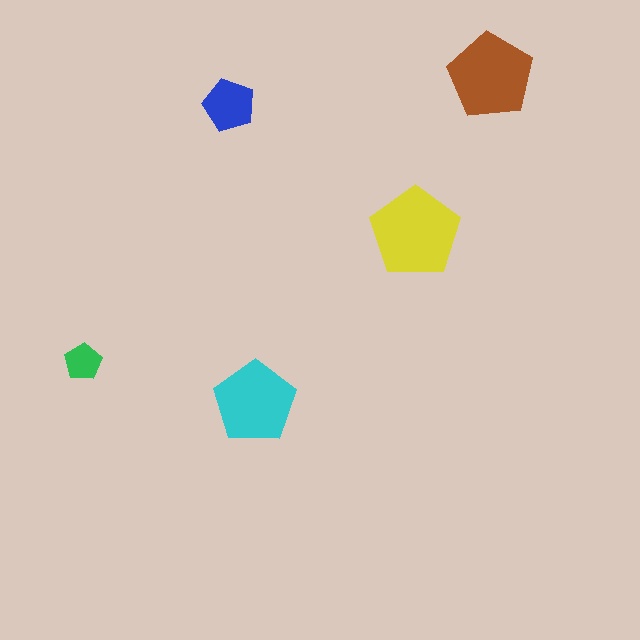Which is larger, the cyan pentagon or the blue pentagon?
The cyan one.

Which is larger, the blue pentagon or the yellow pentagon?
The yellow one.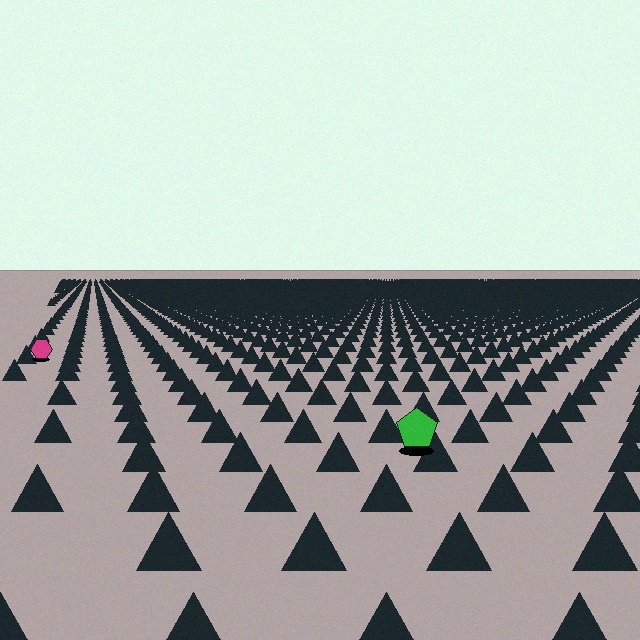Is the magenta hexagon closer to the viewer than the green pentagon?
No. The green pentagon is closer — you can tell from the texture gradient: the ground texture is coarser near it.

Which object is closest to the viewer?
The green pentagon is closest. The texture marks near it are larger and more spread out.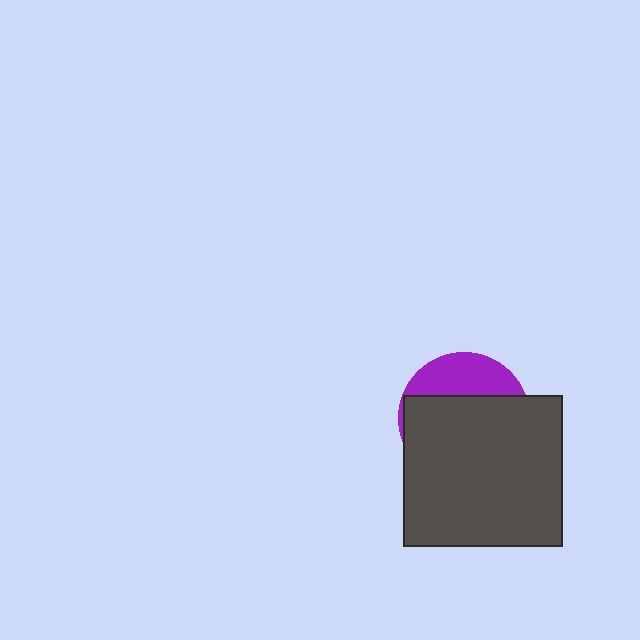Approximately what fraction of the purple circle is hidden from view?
Roughly 70% of the purple circle is hidden behind the dark gray rectangle.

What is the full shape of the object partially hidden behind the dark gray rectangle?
The partially hidden object is a purple circle.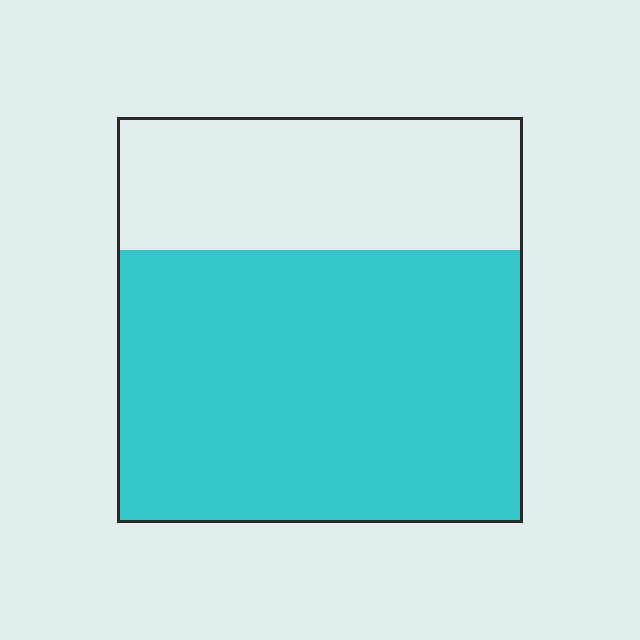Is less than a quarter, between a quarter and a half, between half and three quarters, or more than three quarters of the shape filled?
Between half and three quarters.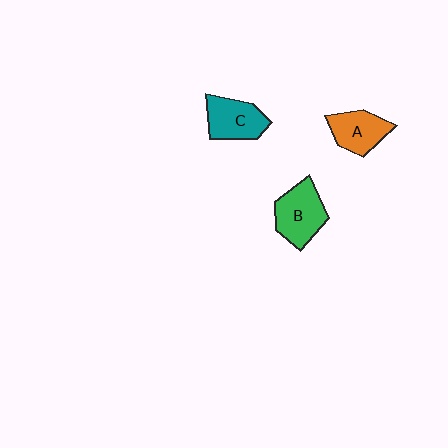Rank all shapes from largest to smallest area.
From largest to smallest: B (green), C (teal), A (orange).